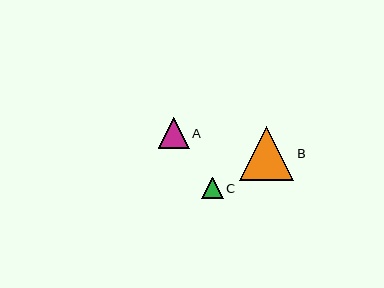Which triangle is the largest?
Triangle B is the largest with a size of approximately 55 pixels.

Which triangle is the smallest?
Triangle C is the smallest with a size of approximately 21 pixels.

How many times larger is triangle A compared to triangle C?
Triangle A is approximately 1.4 times the size of triangle C.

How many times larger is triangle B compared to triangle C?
Triangle B is approximately 2.5 times the size of triangle C.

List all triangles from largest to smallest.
From largest to smallest: B, A, C.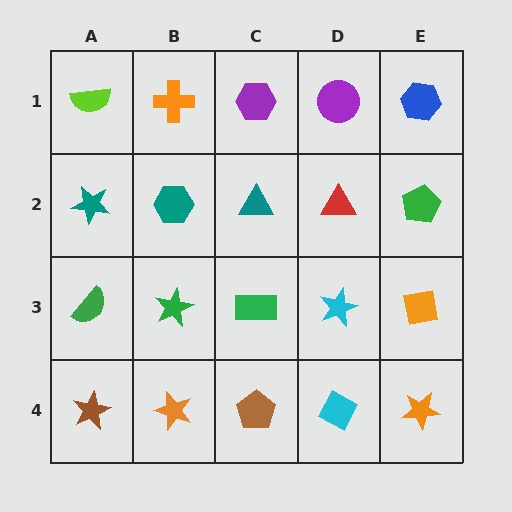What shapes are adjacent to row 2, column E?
A blue hexagon (row 1, column E), an orange square (row 3, column E), a red triangle (row 2, column D).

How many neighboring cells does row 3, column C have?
4.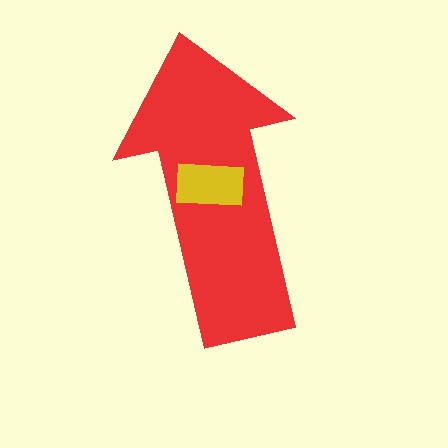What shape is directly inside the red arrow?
The yellow rectangle.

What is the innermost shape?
The yellow rectangle.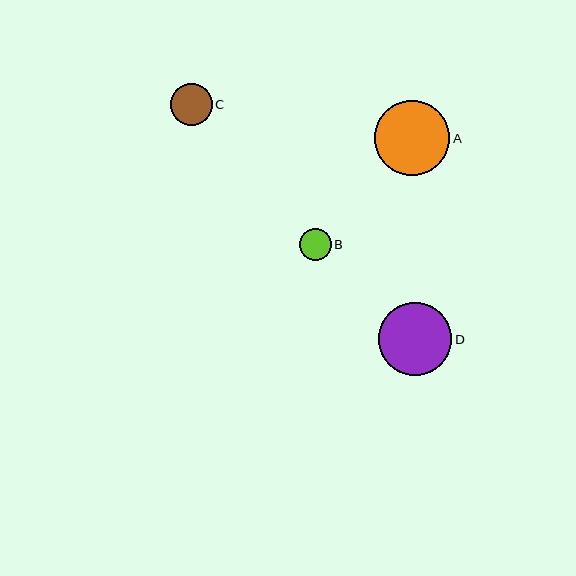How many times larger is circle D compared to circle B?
Circle D is approximately 2.3 times the size of circle B.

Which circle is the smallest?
Circle B is the smallest with a size of approximately 32 pixels.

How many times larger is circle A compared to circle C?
Circle A is approximately 1.8 times the size of circle C.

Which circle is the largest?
Circle A is the largest with a size of approximately 75 pixels.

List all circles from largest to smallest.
From largest to smallest: A, D, C, B.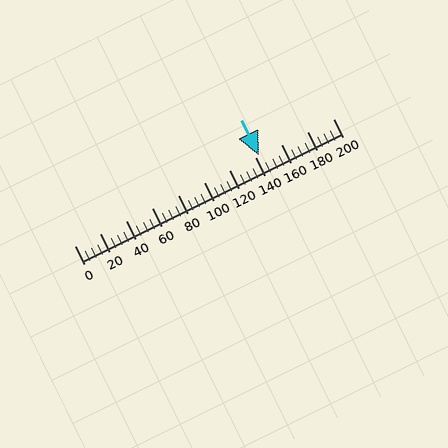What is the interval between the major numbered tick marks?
The major tick marks are spaced 20 units apart.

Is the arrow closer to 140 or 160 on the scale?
The arrow is closer to 140.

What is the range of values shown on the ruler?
The ruler shows values from 0 to 200.